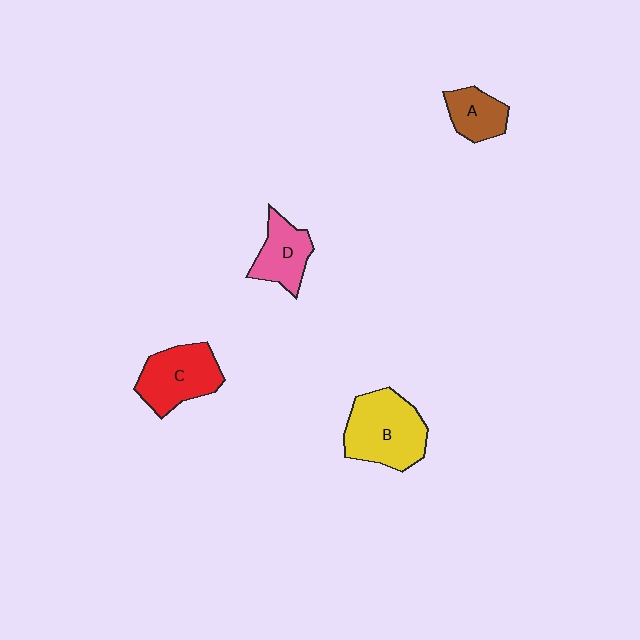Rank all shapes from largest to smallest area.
From largest to smallest: B (yellow), C (red), D (pink), A (brown).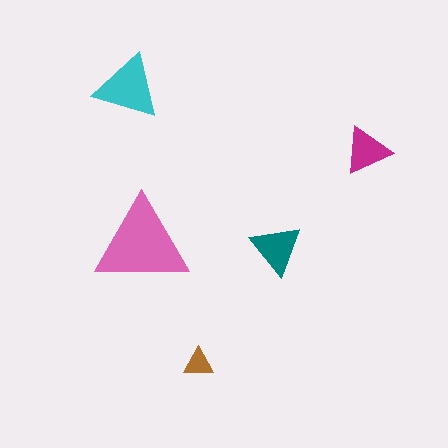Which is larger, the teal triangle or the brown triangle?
The teal one.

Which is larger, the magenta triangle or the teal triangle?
The teal one.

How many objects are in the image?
There are 5 objects in the image.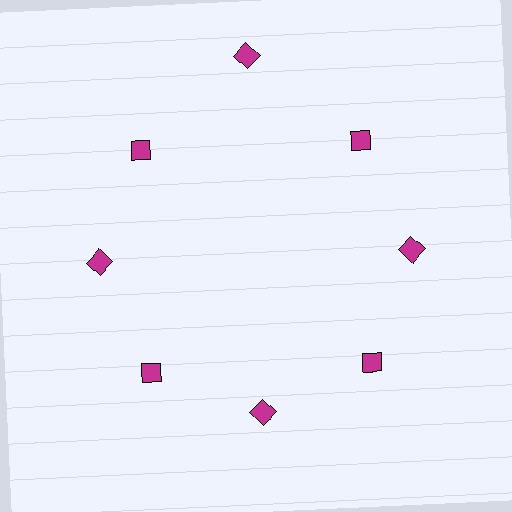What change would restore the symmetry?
The symmetry would be restored by moving it inward, back onto the ring so that all 8 diamonds sit at equal angles and equal distance from the center.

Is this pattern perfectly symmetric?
No. The 8 magenta diamonds are arranged in a ring, but one element near the 12 o'clock position is pushed outward from the center, breaking the 8-fold rotational symmetry.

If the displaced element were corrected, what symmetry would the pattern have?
It would have 8-fold rotational symmetry — the pattern would map onto itself every 45 degrees.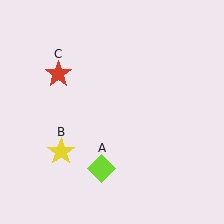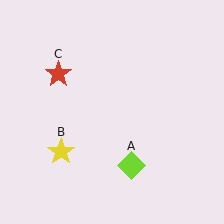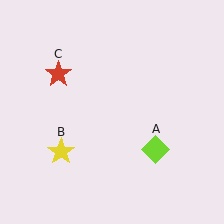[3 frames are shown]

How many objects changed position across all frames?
1 object changed position: lime diamond (object A).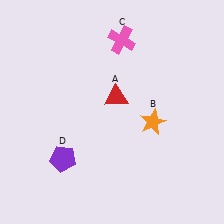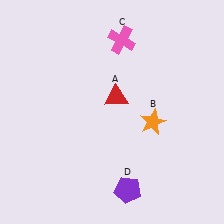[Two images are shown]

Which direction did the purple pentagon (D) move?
The purple pentagon (D) moved right.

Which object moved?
The purple pentagon (D) moved right.